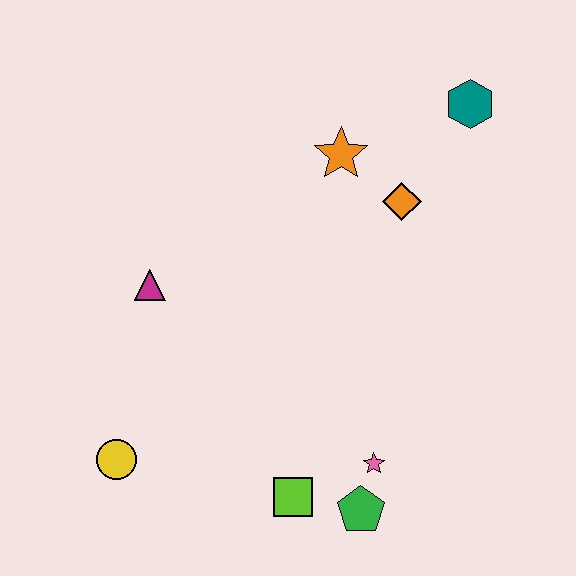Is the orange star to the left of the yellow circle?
No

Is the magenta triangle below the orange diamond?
Yes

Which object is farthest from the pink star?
The teal hexagon is farthest from the pink star.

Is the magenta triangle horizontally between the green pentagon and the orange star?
No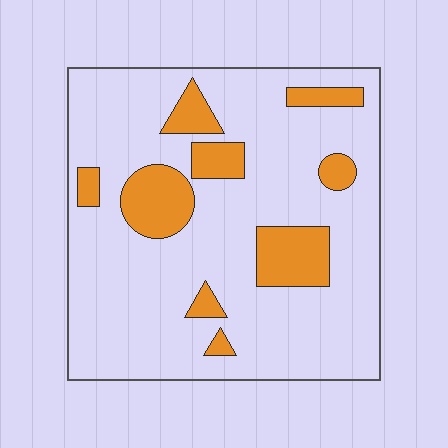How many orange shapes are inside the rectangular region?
9.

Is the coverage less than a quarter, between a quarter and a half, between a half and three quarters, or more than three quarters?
Less than a quarter.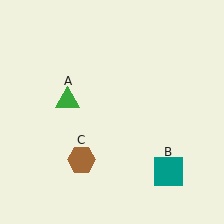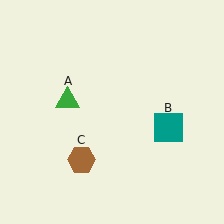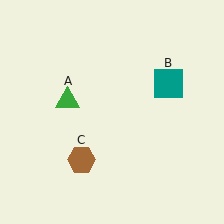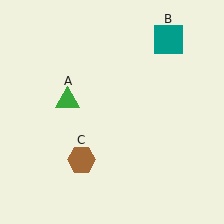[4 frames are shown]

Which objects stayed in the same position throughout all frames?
Green triangle (object A) and brown hexagon (object C) remained stationary.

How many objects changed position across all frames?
1 object changed position: teal square (object B).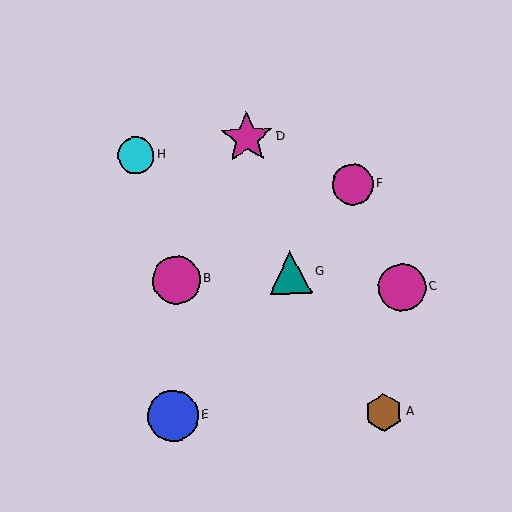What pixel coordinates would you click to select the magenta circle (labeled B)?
Click at (176, 280) to select the magenta circle B.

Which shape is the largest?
The magenta star (labeled D) is the largest.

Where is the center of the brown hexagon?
The center of the brown hexagon is at (384, 413).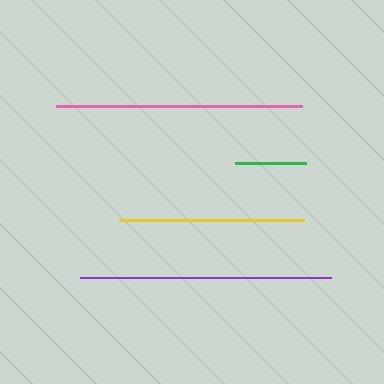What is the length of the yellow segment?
The yellow segment is approximately 185 pixels long.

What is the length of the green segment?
The green segment is approximately 71 pixels long.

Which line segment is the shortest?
The green line is the shortest at approximately 71 pixels.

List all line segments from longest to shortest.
From longest to shortest: purple, pink, yellow, green.